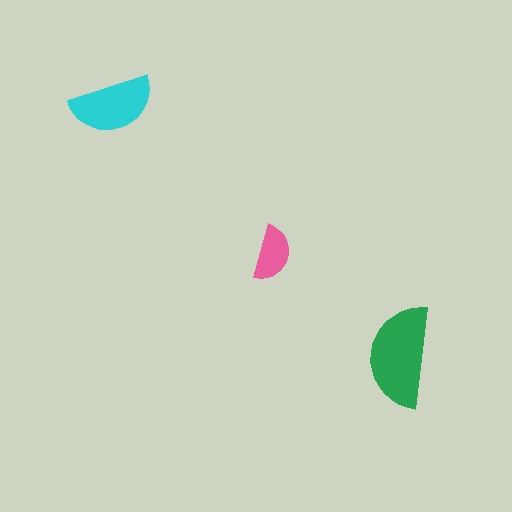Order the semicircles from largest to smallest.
the green one, the cyan one, the pink one.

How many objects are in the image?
There are 3 objects in the image.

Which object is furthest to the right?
The green semicircle is rightmost.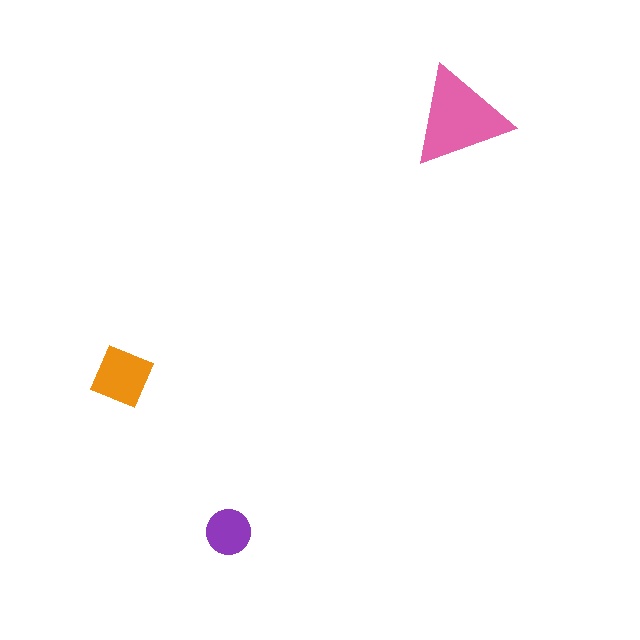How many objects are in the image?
There are 3 objects in the image.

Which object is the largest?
The pink triangle.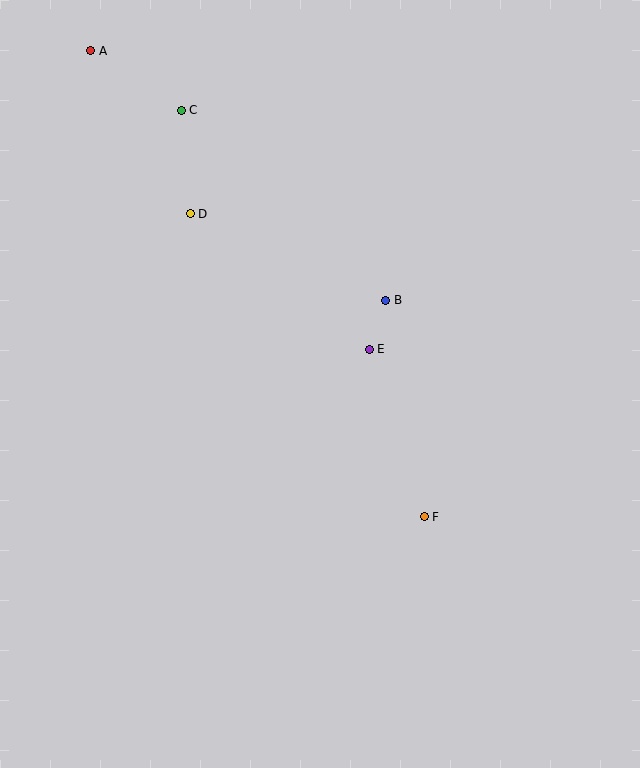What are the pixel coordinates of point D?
Point D is at (190, 214).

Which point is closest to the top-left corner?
Point A is closest to the top-left corner.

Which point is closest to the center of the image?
Point E at (369, 349) is closest to the center.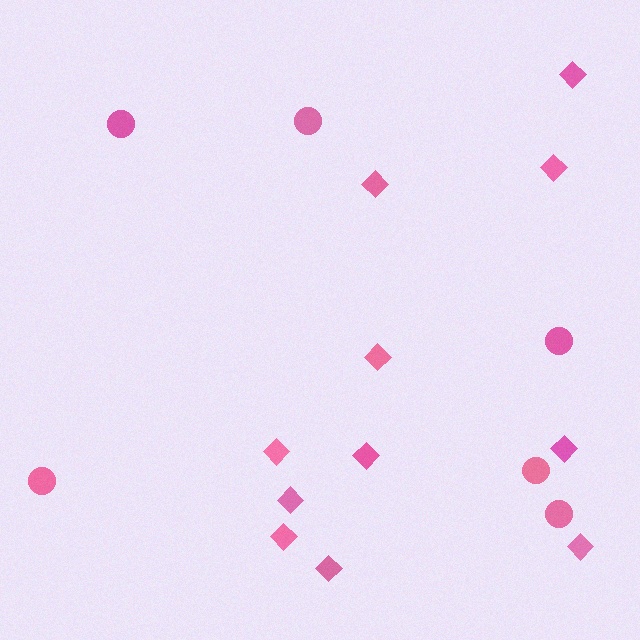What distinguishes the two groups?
There are 2 groups: one group of diamonds (11) and one group of circles (6).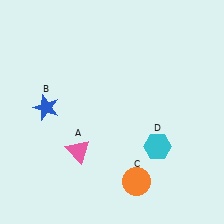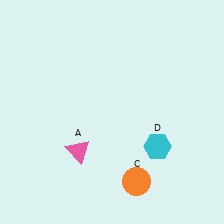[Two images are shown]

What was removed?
The blue star (B) was removed in Image 2.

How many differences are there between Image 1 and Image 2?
There is 1 difference between the two images.